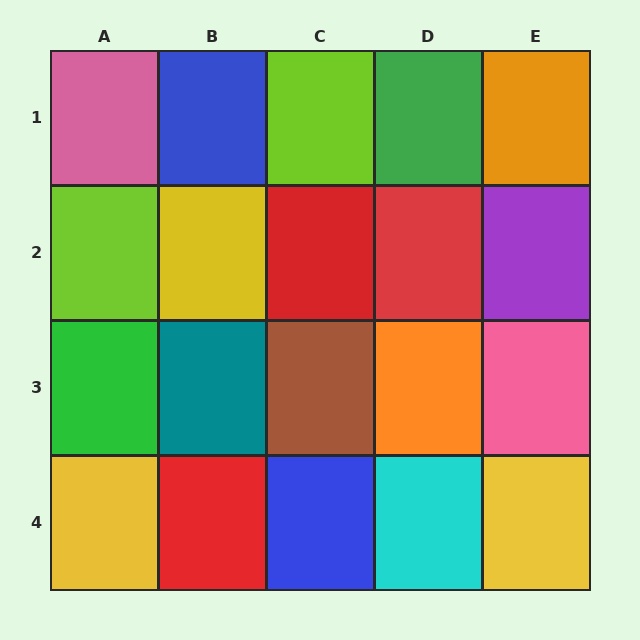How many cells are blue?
2 cells are blue.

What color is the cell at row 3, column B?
Teal.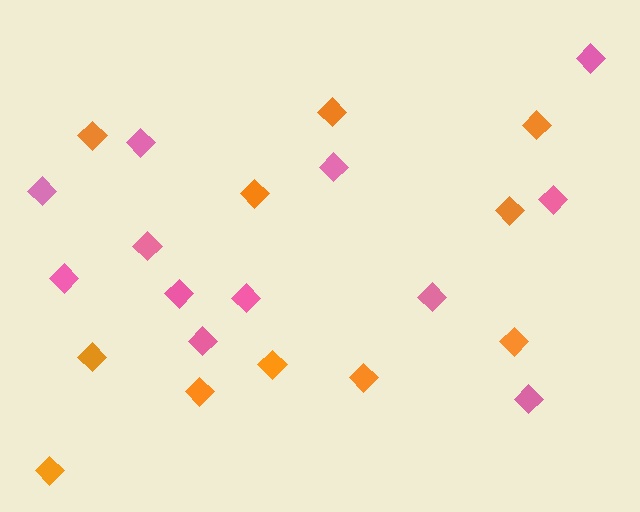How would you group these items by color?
There are 2 groups: one group of pink diamonds (12) and one group of orange diamonds (11).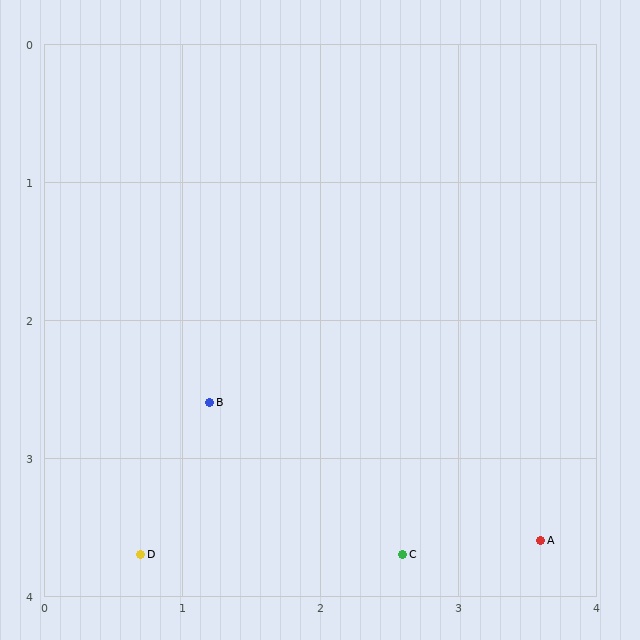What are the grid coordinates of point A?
Point A is at approximately (3.6, 3.6).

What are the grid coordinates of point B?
Point B is at approximately (1.2, 2.6).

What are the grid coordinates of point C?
Point C is at approximately (2.6, 3.7).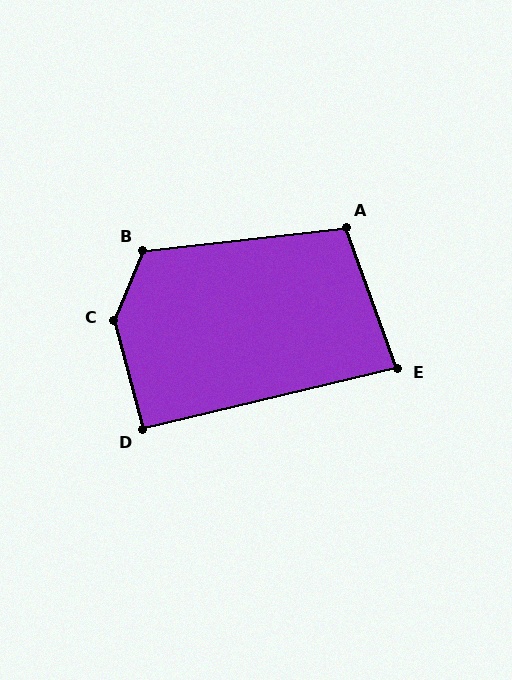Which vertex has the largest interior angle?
C, at approximately 142 degrees.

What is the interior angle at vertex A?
Approximately 103 degrees (obtuse).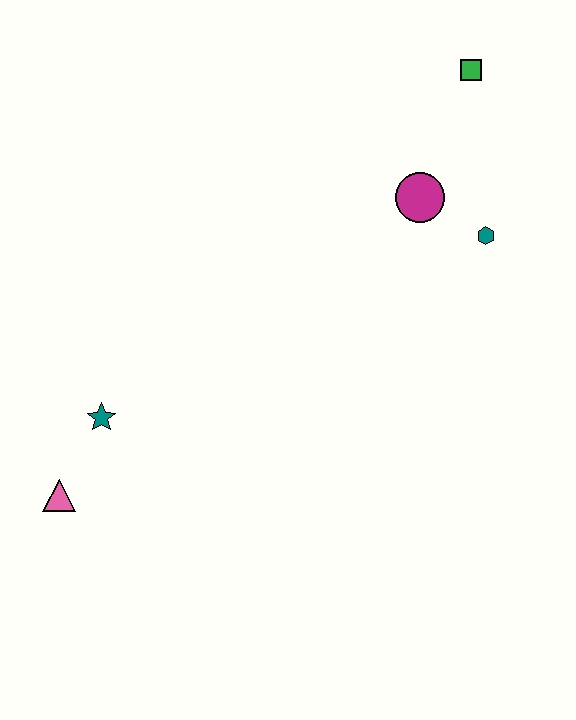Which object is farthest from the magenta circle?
The pink triangle is farthest from the magenta circle.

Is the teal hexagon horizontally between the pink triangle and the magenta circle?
No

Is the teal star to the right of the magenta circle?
No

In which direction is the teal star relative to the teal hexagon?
The teal star is to the left of the teal hexagon.